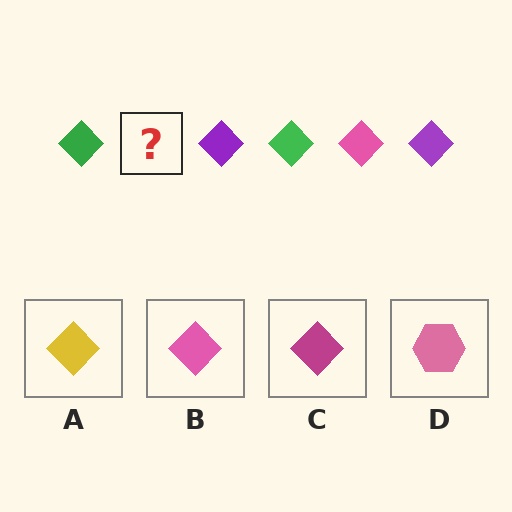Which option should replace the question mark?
Option B.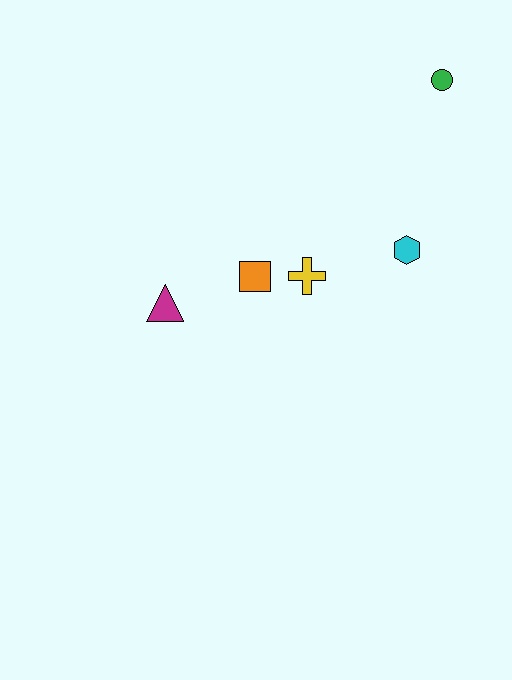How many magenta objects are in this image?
There is 1 magenta object.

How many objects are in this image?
There are 5 objects.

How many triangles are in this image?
There is 1 triangle.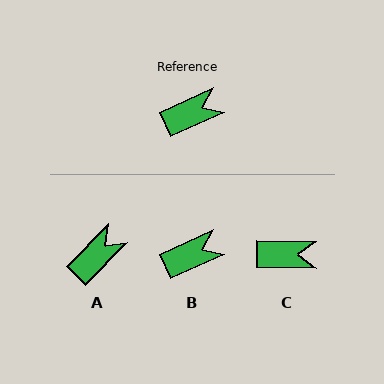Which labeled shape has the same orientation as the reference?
B.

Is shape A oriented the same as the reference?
No, it is off by about 22 degrees.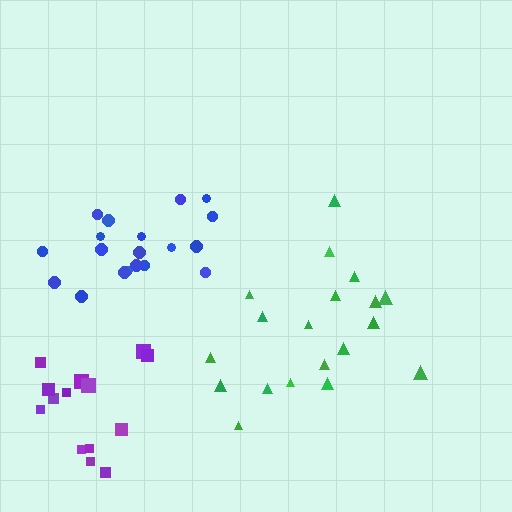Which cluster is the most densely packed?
Blue.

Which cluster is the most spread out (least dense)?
Green.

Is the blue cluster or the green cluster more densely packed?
Blue.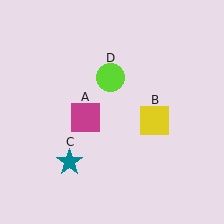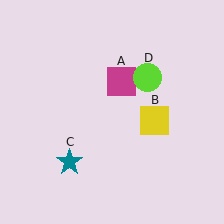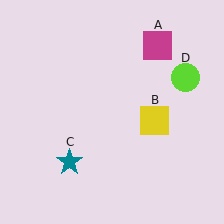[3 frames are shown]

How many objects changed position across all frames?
2 objects changed position: magenta square (object A), lime circle (object D).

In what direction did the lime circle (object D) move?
The lime circle (object D) moved right.